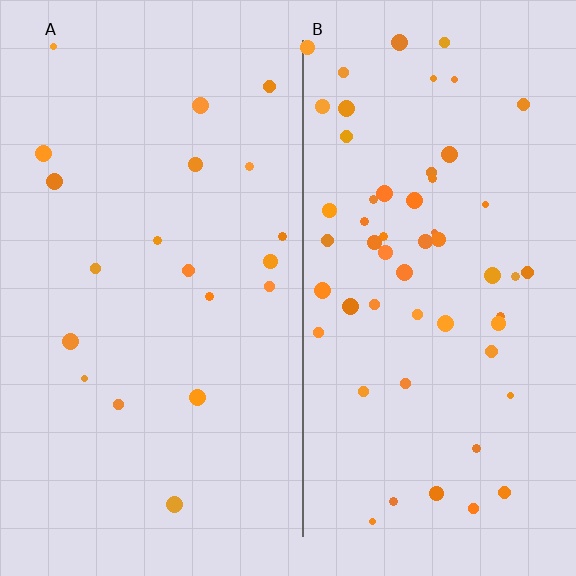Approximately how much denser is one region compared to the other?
Approximately 2.8× — region B over region A.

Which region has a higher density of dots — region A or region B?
B (the right).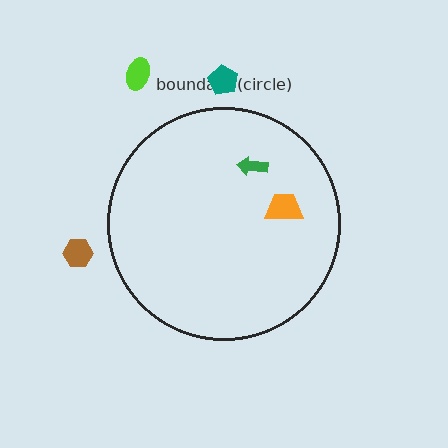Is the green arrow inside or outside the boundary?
Inside.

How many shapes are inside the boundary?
2 inside, 3 outside.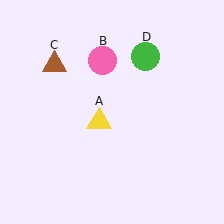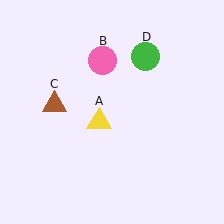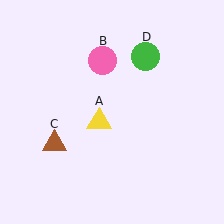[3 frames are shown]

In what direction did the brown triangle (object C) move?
The brown triangle (object C) moved down.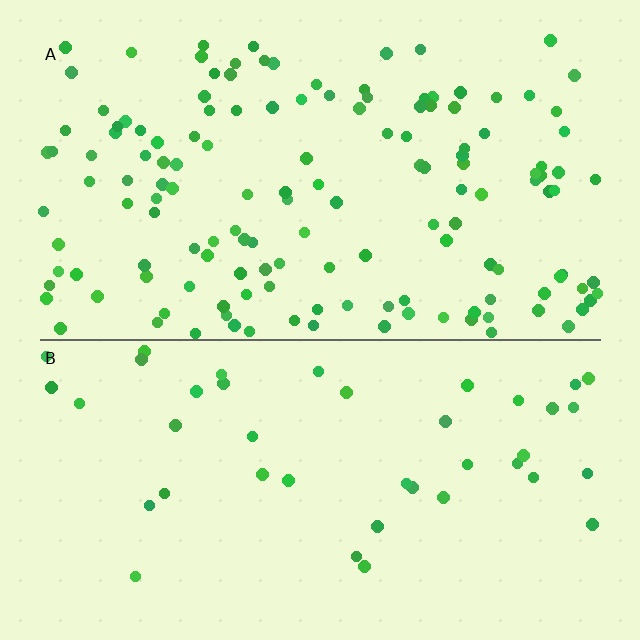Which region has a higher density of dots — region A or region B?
A (the top).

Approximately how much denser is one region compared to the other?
Approximately 3.4× — region A over region B.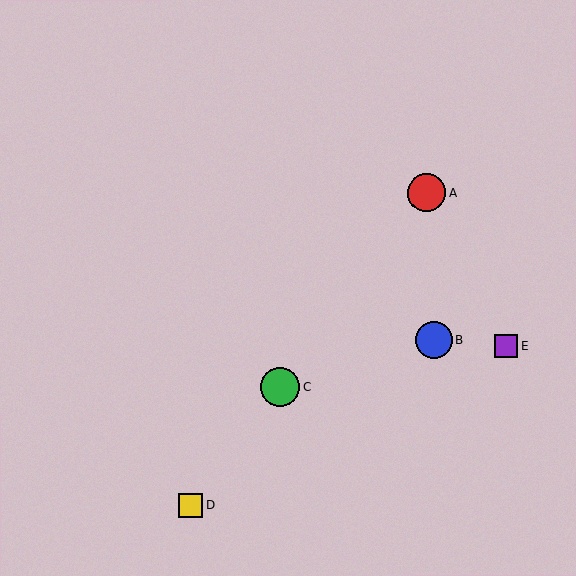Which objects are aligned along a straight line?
Objects A, C, D are aligned along a straight line.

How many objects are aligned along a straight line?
3 objects (A, C, D) are aligned along a straight line.